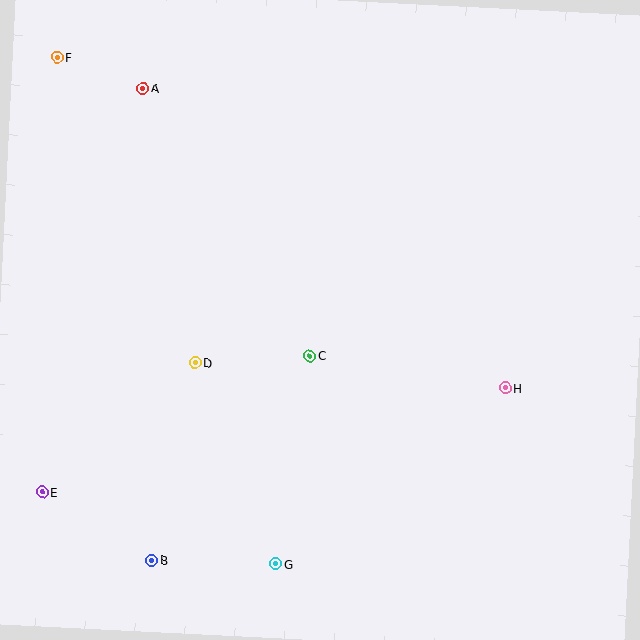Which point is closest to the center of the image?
Point C at (310, 356) is closest to the center.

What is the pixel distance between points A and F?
The distance between A and F is 92 pixels.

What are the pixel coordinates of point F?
Point F is at (57, 57).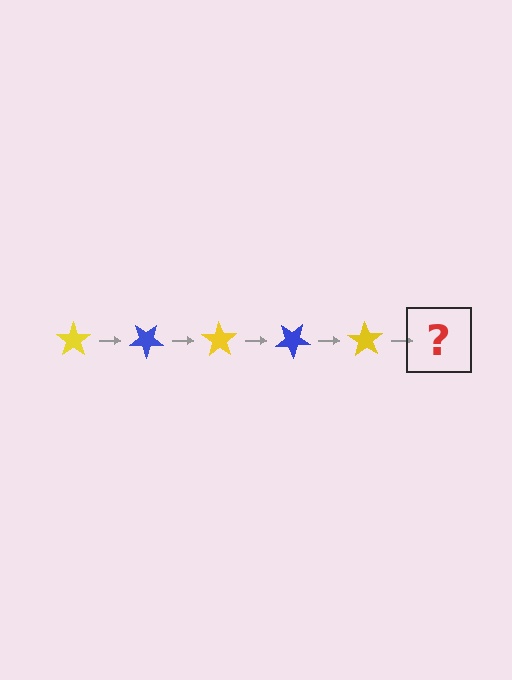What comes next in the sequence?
The next element should be a blue star, rotated 175 degrees from the start.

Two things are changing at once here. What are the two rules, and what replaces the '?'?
The two rules are that it rotates 35 degrees each step and the color cycles through yellow and blue. The '?' should be a blue star, rotated 175 degrees from the start.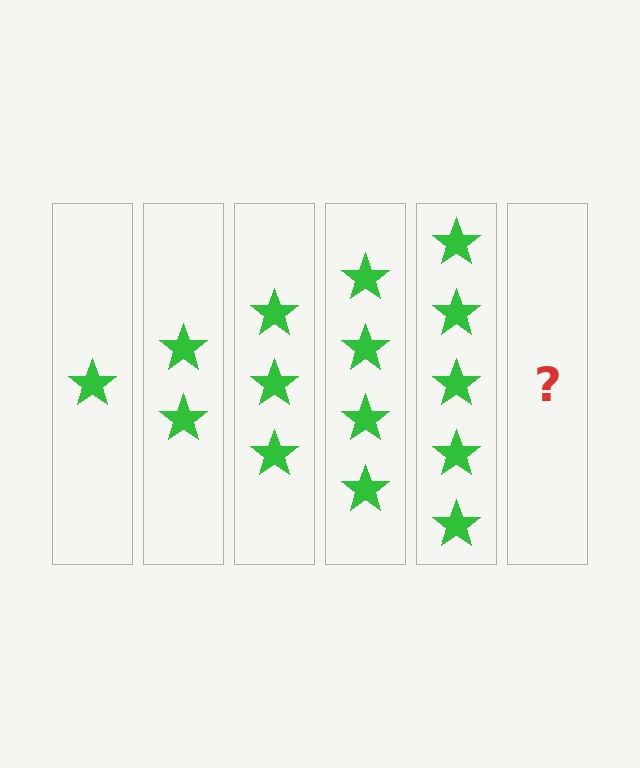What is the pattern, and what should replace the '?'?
The pattern is that each step adds one more star. The '?' should be 6 stars.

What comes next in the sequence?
The next element should be 6 stars.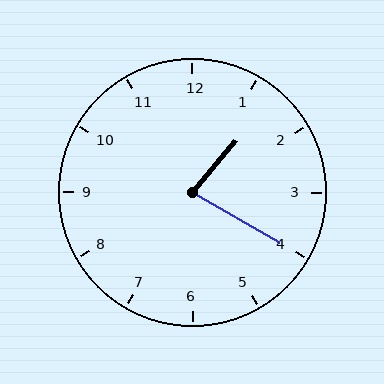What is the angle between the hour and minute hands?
Approximately 80 degrees.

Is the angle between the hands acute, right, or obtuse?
It is acute.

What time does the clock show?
1:20.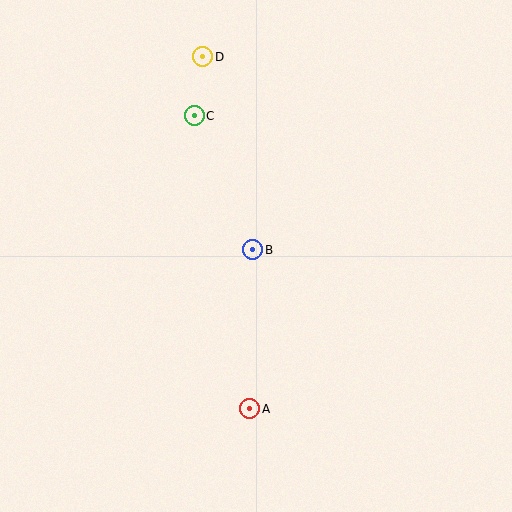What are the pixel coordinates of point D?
Point D is at (203, 57).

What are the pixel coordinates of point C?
Point C is at (194, 116).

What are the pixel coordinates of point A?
Point A is at (250, 409).